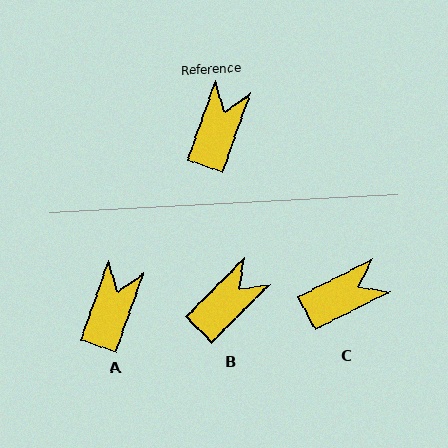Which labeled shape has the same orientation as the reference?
A.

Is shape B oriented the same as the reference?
No, it is off by about 25 degrees.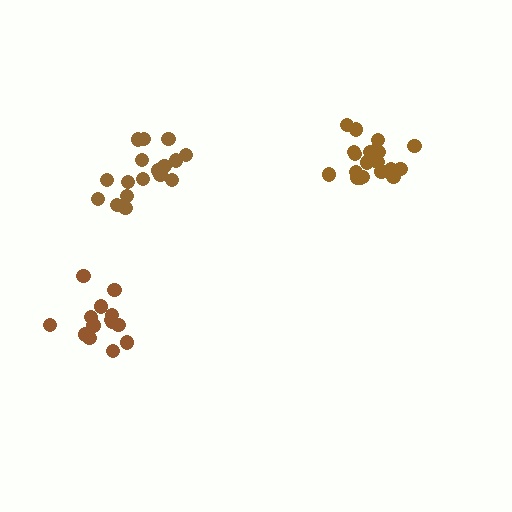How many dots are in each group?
Group 1: 14 dots, Group 2: 20 dots, Group 3: 17 dots (51 total).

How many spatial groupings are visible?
There are 3 spatial groupings.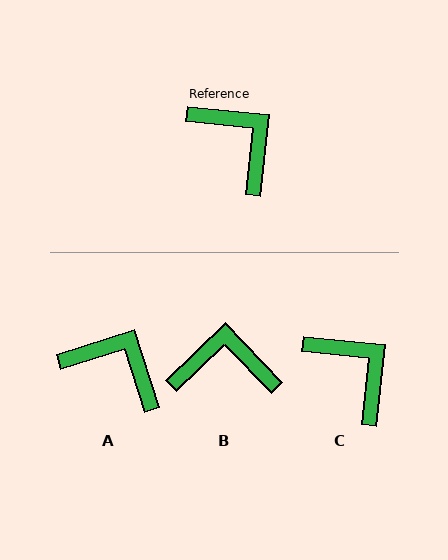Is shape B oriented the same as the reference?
No, it is off by about 50 degrees.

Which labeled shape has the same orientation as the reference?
C.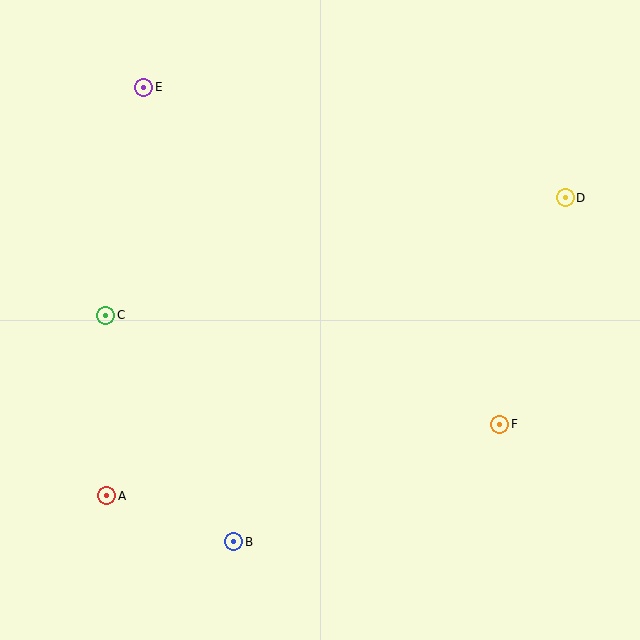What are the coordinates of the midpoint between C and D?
The midpoint between C and D is at (336, 256).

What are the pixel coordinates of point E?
Point E is at (144, 87).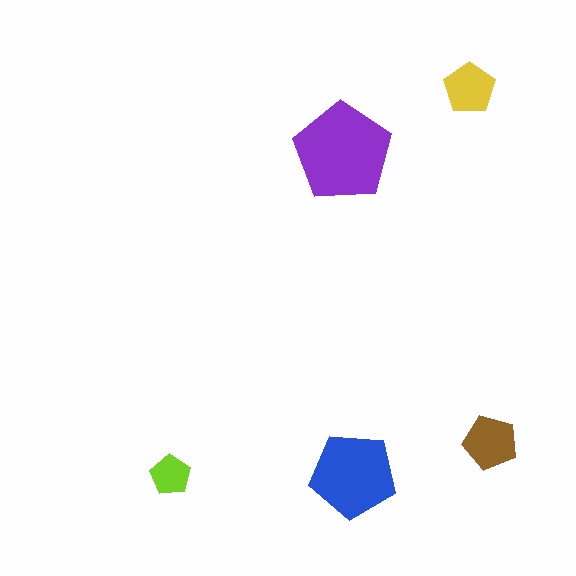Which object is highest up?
The yellow pentagon is topmost.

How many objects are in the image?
There are 5 objects in the image.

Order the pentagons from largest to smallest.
the purple one, the blue one, the brown one, the yellow one, the lime one.